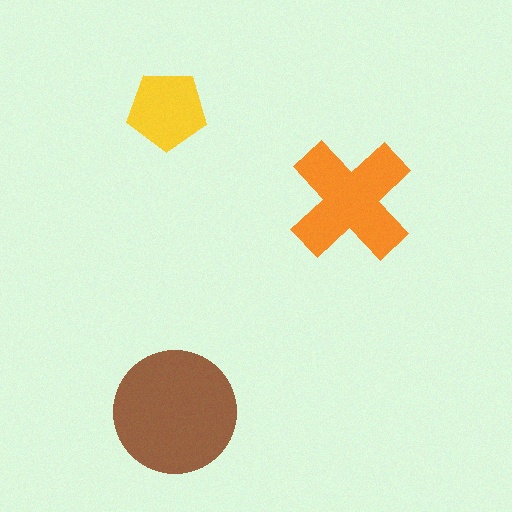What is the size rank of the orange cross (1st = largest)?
2nd.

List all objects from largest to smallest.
The brown circle, the orange cross, the yellow pentagon.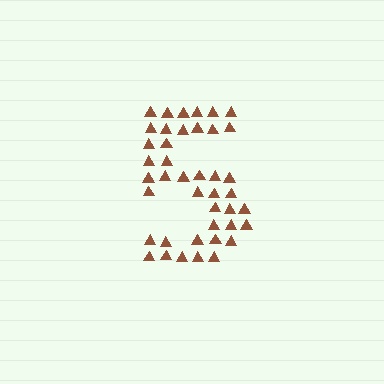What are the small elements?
The small elements are triangles.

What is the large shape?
The large shape is the digit 5.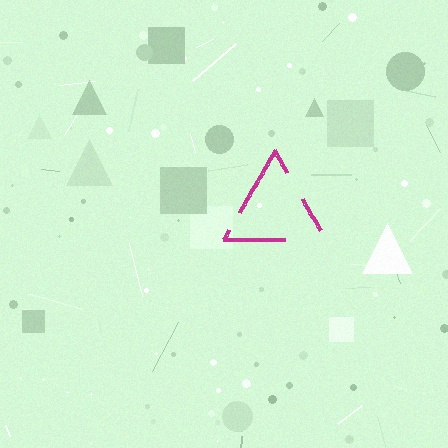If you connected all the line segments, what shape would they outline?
They would outline a triangle.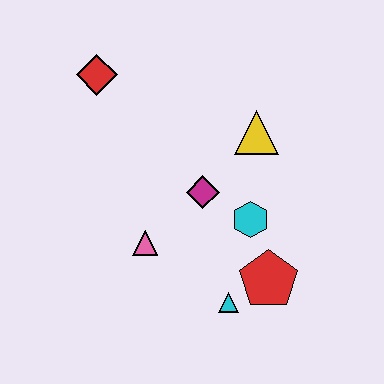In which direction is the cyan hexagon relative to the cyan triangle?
The cyan hexagon is above the cyan triangle.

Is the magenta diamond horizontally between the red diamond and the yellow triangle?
Yes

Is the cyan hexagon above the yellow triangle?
No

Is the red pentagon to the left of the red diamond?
No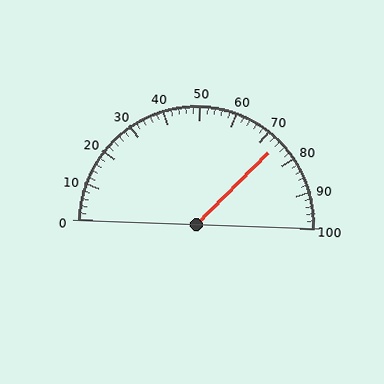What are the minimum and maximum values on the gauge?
The gauge ranges from 0 to 100.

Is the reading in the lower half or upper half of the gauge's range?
The reading is in the upper half of the range (0 to 100).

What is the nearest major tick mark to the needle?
The nearest major tick mark is 70.